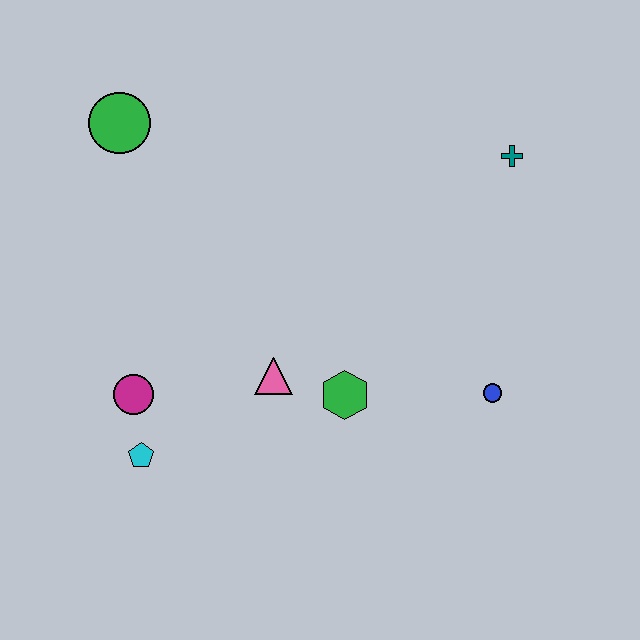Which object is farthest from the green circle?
The blue circle is farthest from the green circle.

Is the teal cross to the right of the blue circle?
Yes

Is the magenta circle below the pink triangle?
Yes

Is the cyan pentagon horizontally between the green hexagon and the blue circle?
No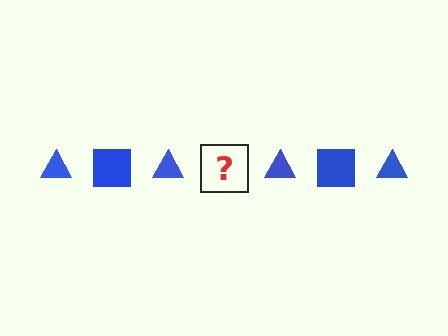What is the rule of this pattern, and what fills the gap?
The rule is that the pattern cycles through triangle, square shapes in blue. The gap should be filled with a blue square.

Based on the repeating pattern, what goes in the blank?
The blank should be a blue square.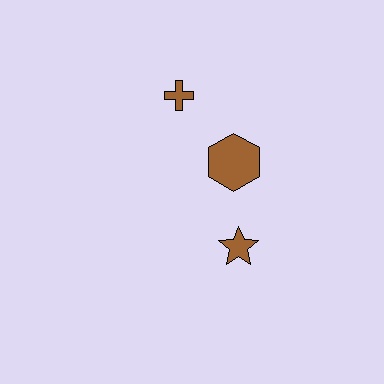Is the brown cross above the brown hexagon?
Yes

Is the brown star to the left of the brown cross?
No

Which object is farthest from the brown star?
The brown cross is farthest from the brown star.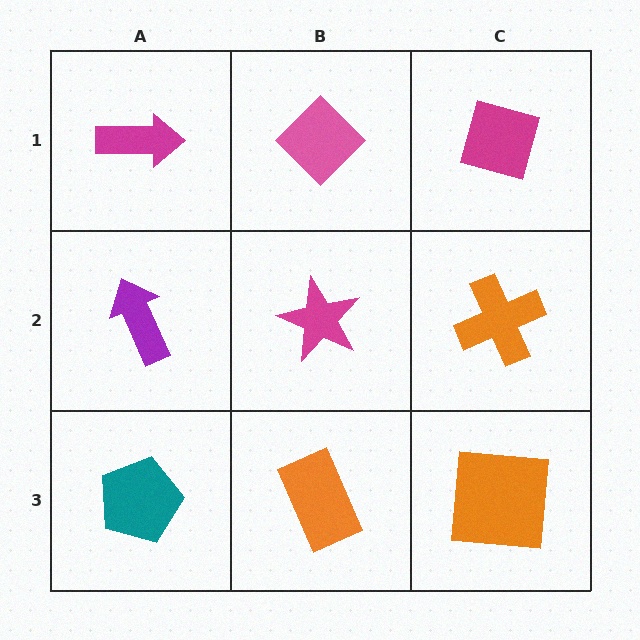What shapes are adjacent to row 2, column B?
A pink diamond (row 1, column B), an orange rectangle (row 3, column B), a purple arrow (row 2, column A), an orange cross (row 2, column C).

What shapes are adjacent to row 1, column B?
A magenta star (row 2, column B), a magenta arrow (row 1, column A), a magenta diamond (row 1, column C).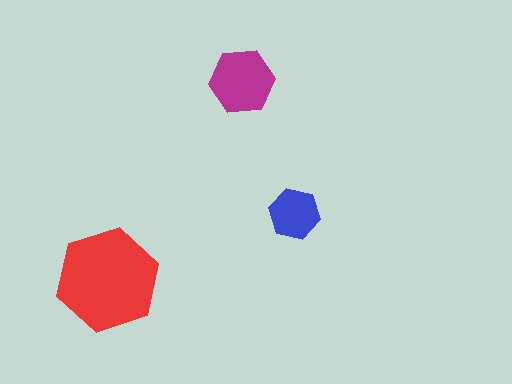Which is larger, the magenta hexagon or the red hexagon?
The red one.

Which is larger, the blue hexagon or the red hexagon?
The red one.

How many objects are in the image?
There are 3 objects in the image.